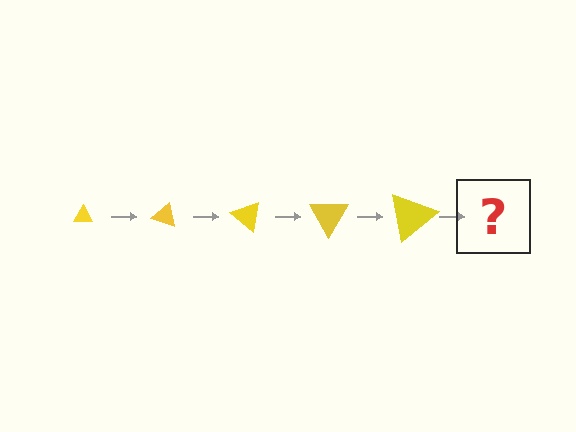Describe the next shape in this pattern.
It should be a triangle, larger than the previous one and rotated 100 degrees from the start.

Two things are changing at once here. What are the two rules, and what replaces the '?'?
The two rules are that the triangle grows larger each step and it rotates 20 degrees each step. The '?' should be a triangle, larger than the previous one and rotated 100 degrees from the start.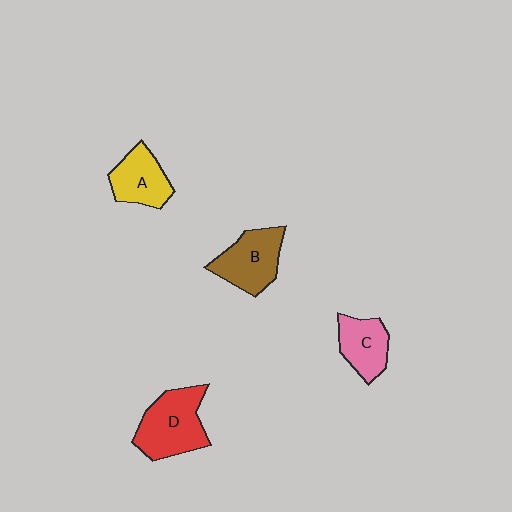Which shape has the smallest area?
Shape C (pink).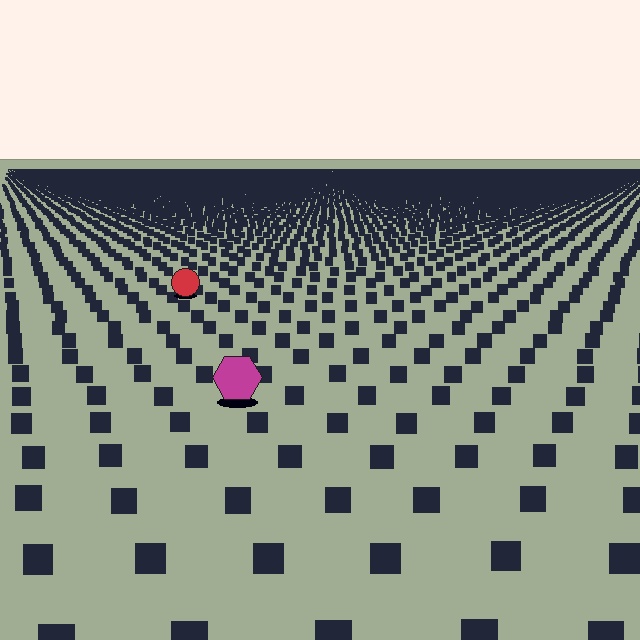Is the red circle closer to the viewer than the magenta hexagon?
No. The magenta hexagon is closer — you can tell from the texture gradient: the ground texture is coarser near it.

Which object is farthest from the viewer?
The red circle is farthest from the viewer. It appears smaller and the ground texture around it is denser.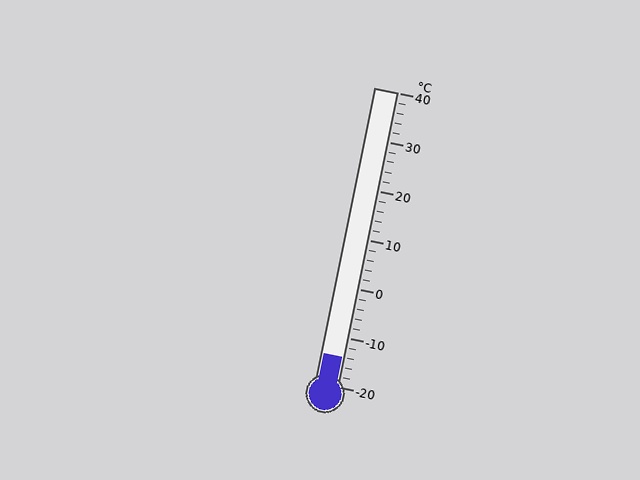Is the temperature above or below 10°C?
The temperature is below 10°C.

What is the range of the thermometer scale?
The thermometer scale ranges from -20°C to 40°C.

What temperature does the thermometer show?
The thermometer shows approximately -14°C.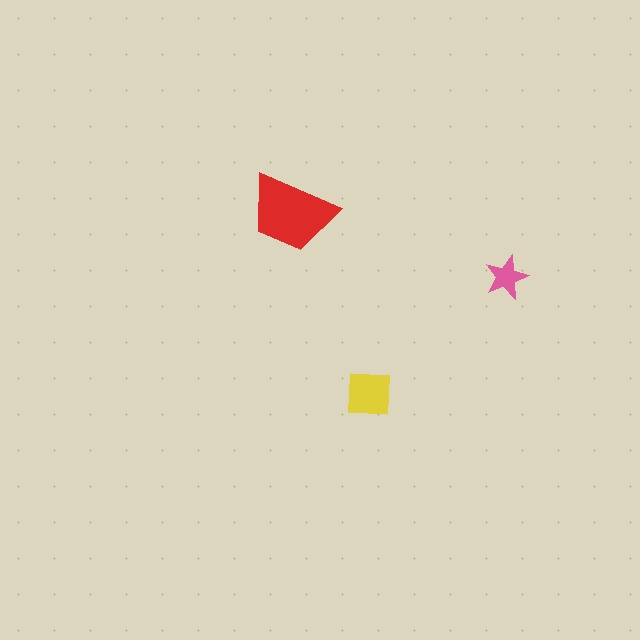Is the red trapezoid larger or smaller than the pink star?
Larger.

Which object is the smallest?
The pink star.